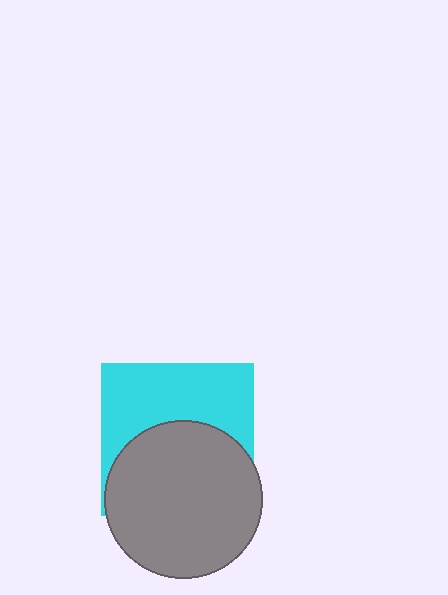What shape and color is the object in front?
The object in front is a gray circle.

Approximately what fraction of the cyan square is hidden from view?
Roughly 52% of the cyan square is hidden behind the gray circle.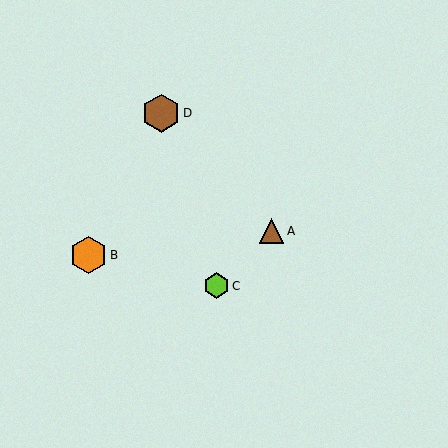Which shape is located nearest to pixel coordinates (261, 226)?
The brown triangle (labeled A) at (272, 231) is nearest to that location.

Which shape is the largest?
The brown hexagon (labeled D) is the largest.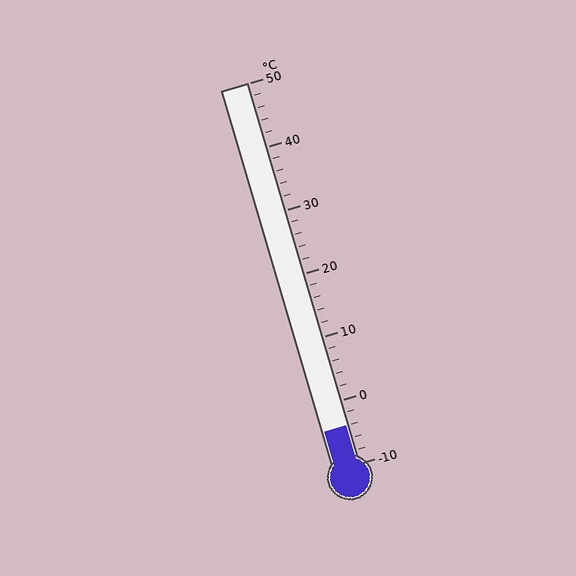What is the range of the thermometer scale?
The thermometer scale ranges from -10°C to 50°C.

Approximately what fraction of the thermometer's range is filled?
The thermometer is filled to approximately 10% of its range.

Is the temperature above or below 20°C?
The temperature is below 20°C.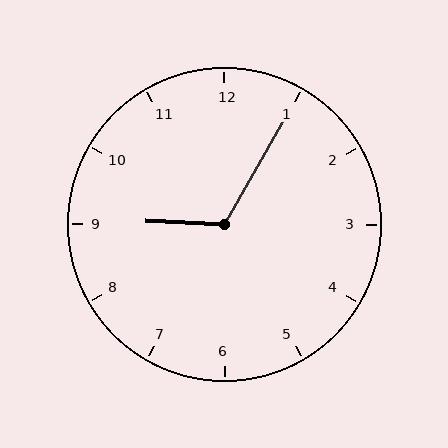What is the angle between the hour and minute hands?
Approximately 118 degrees.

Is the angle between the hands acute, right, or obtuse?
It is obtuse.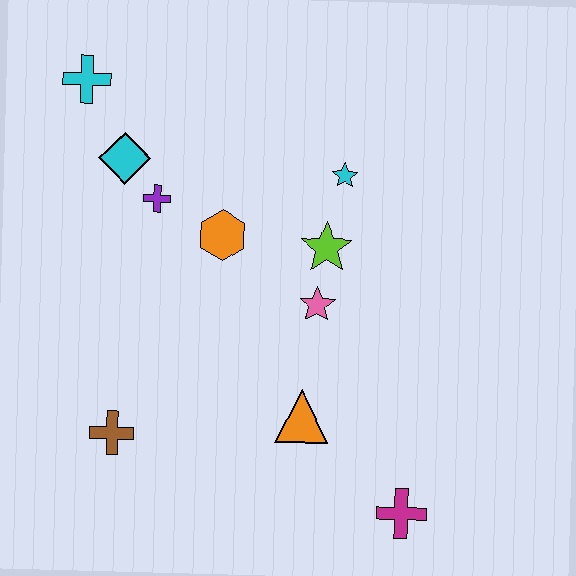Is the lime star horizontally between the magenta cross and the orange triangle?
Yes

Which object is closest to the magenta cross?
The orange triangle is closest to the magenta cross.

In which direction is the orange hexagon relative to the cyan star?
The orange hexagon is to the left of the cyan star.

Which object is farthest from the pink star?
The cyan cross is farthest from the pink star.